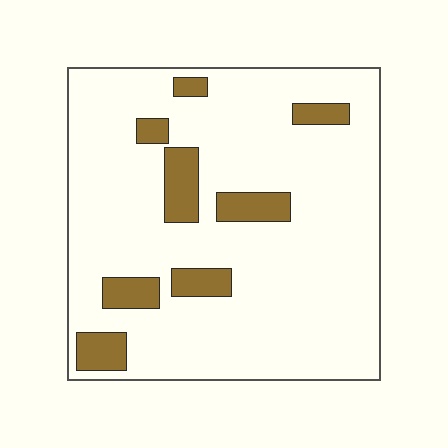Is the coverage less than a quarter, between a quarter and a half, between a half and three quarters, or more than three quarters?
Less than a quarter.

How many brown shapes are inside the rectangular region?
8.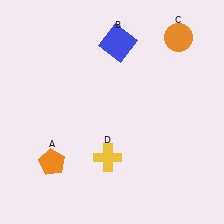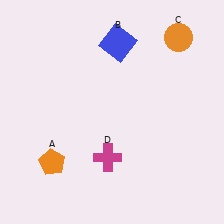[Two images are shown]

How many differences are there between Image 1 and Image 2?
There is 1 difference between the two images.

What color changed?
The cross (D) changed from yellow in Image 1 to magenta in Image 2.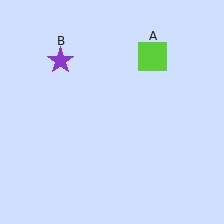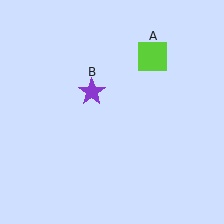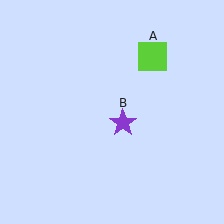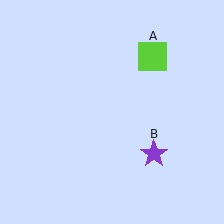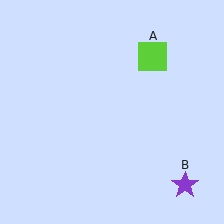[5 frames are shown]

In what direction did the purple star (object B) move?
The purple star (object B) moved down and to the right.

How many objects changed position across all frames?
1 object changed position: purple star (object B).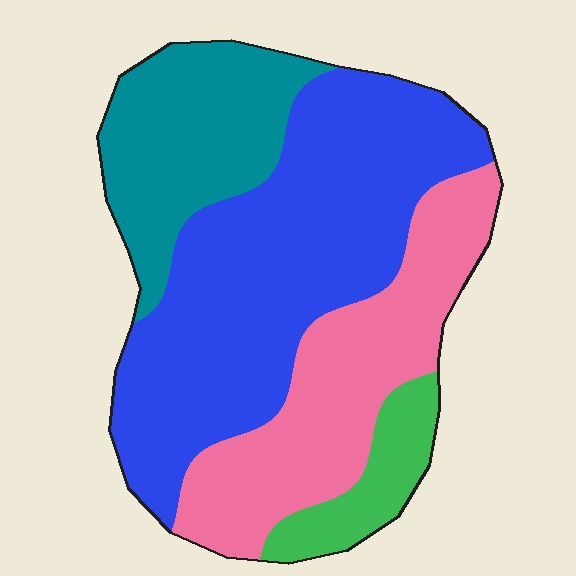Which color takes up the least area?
Green, at roughly 10%.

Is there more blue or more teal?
Blue.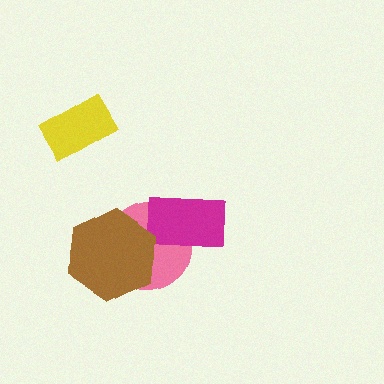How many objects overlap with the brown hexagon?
1 object overlaps with the brown hexagon.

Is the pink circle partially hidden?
Yes, it is partially covered by another shape.